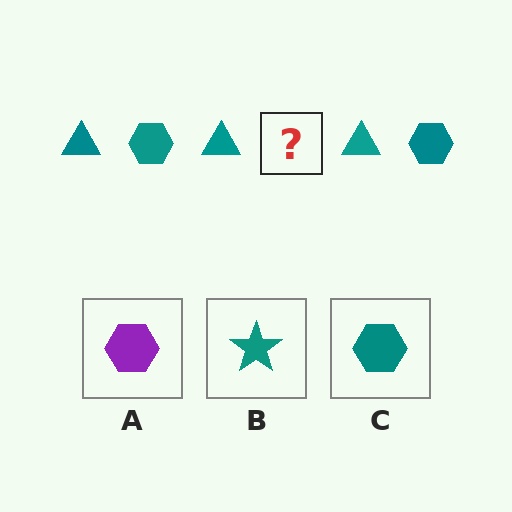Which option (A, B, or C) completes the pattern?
C.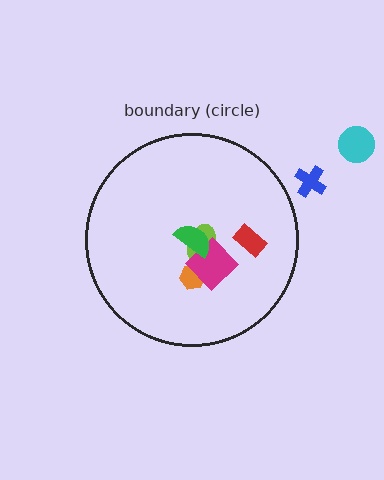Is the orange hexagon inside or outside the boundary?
Inside.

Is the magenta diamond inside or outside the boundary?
Inside.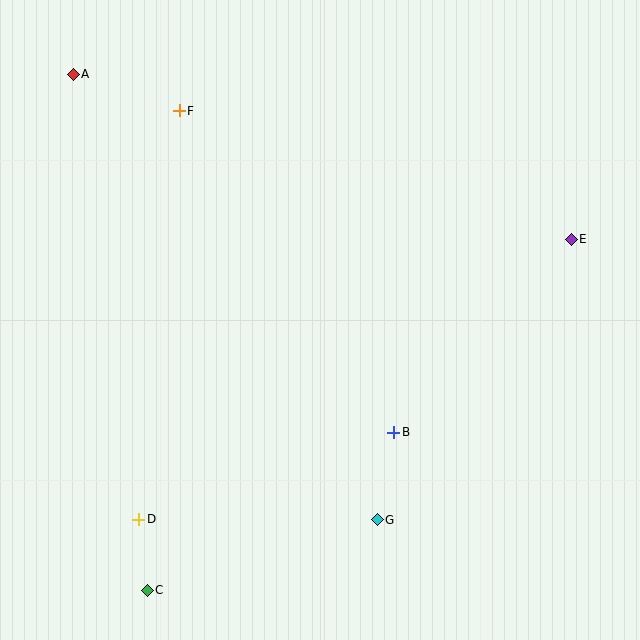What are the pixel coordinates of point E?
Point E is at (571, 239).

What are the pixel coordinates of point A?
Point A is at (73, 74).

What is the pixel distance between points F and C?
The distance between F and C is 480 pixels.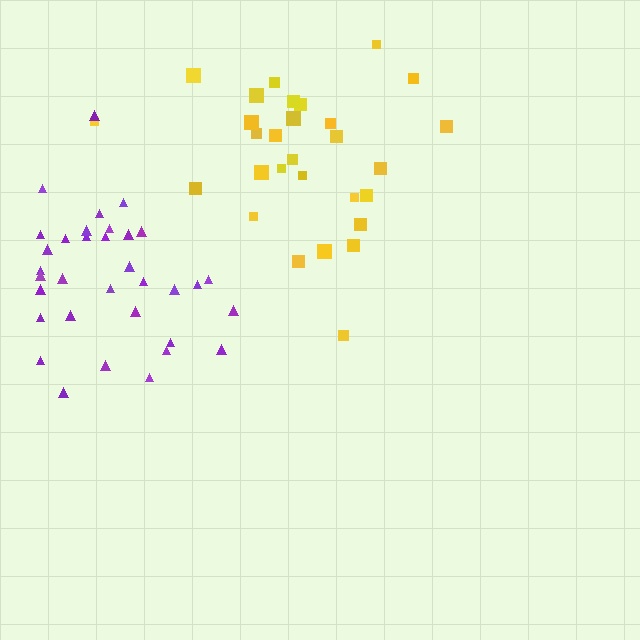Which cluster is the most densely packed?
Purple.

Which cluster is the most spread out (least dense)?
Yellow.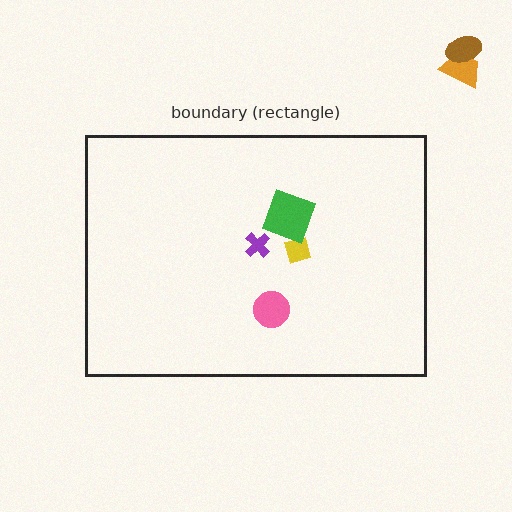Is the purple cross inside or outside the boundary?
Inside.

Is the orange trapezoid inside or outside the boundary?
Outside.